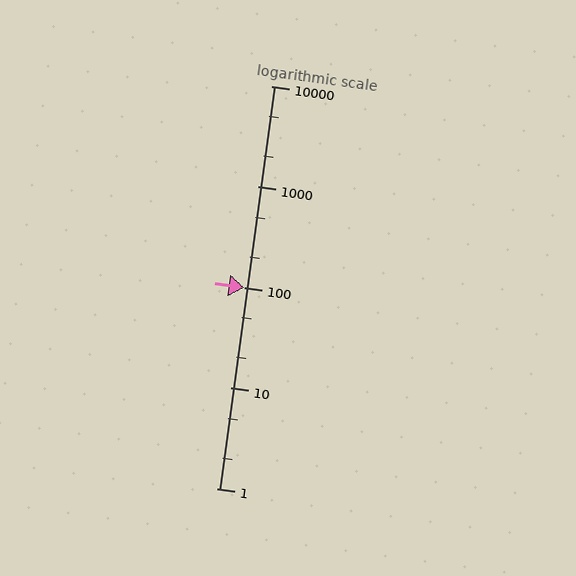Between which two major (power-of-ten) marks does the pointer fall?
The pointer is between 10 and 100.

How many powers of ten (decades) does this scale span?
The scale spans 4 decades, from 1 to 10000.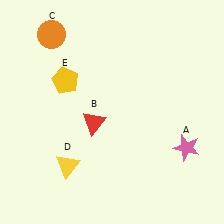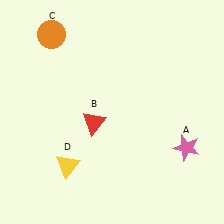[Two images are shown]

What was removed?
The yellow pentagon (E) was removed in Image 2.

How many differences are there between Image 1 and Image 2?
There is 1 difference between the two images.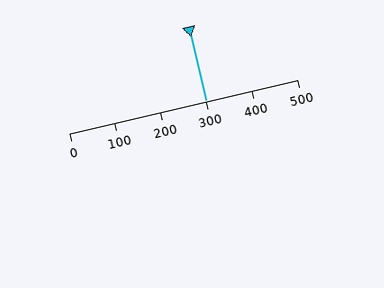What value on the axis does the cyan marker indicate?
The marker indicates approximately 300.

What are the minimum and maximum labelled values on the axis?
The axis runs from 0 to 500.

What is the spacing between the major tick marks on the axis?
The major ticks are spaced 100 apart.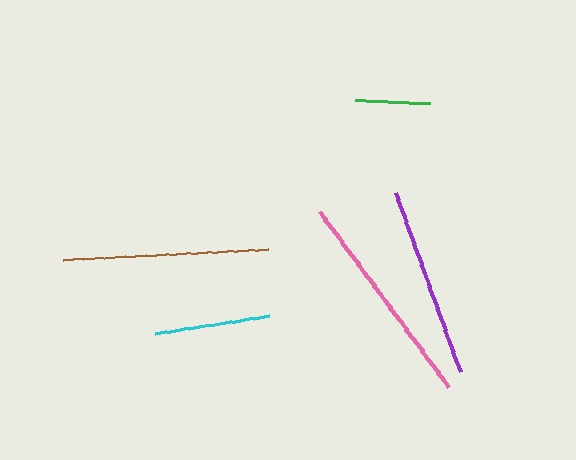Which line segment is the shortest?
The green line is the shortest at approximately 75 pixels.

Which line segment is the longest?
The pink line is the longest at approximately 217 pixels.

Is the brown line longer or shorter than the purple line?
The brown line is longer than the purple line.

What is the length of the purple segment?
The purple segment is approximately 191 pixels long.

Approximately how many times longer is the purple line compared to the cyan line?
The purple line is approximately 1.7 times the length of the cyan line.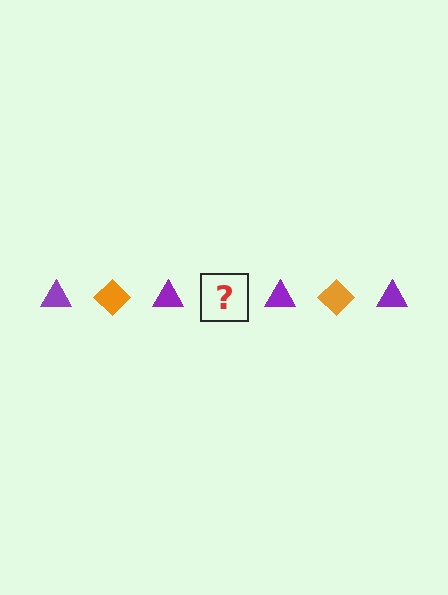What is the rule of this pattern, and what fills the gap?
The rule is that the pattern alternates between purple triangle and orange diamond. The gap should be filled with an orange diamond.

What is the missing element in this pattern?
The missing element is an orange diamond.